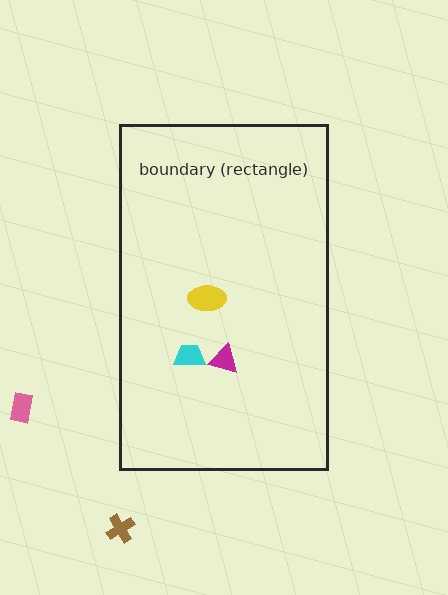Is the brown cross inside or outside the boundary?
Outside.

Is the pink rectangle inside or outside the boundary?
Outside.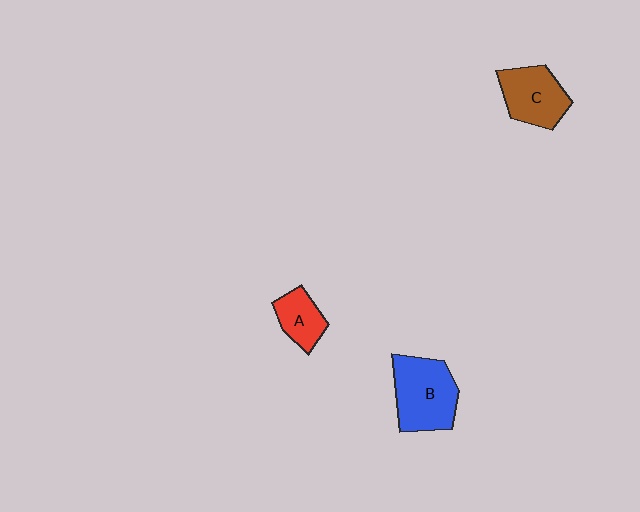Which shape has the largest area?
Shape B (blue).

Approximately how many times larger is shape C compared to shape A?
Approximately 1.5 times.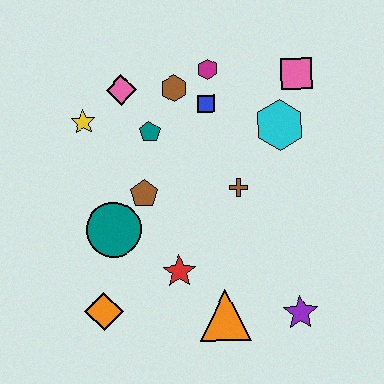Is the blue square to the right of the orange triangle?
No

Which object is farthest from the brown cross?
The orange diamond is farthest from the brown cross.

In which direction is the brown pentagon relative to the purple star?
The brown pentagon is to the left of the purple star.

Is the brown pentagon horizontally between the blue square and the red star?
No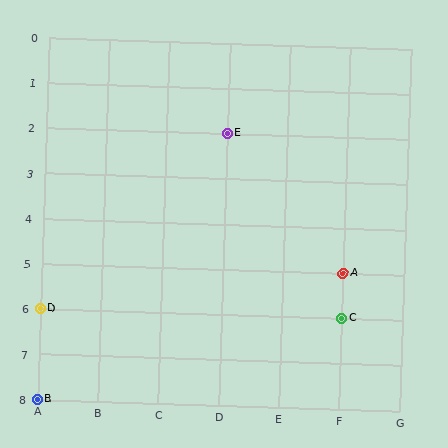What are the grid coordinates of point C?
Point C is at grid coordinates (F, 6).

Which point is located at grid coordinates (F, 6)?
Point C is at (F, 6).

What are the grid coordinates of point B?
Point B is at grid coordinates (A, 8).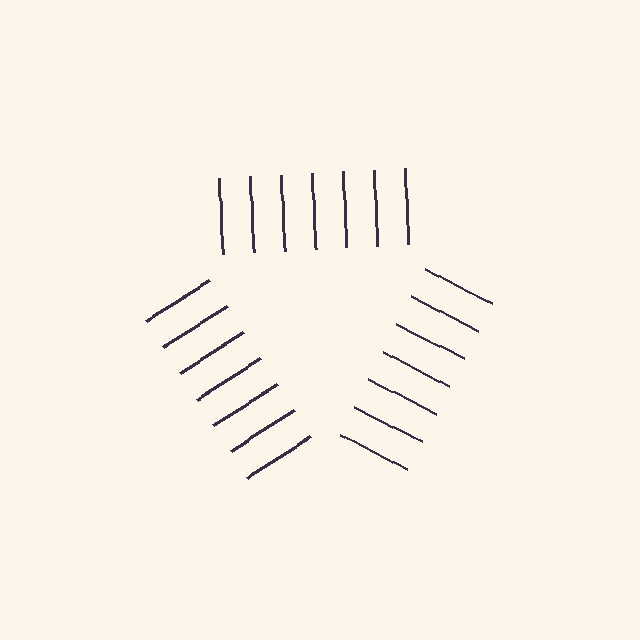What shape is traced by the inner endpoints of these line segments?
An illusory triangle — the line segments terminate on its edges but no continuous stroke is drawn.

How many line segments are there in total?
21 — 7 along each of the 3 edges.